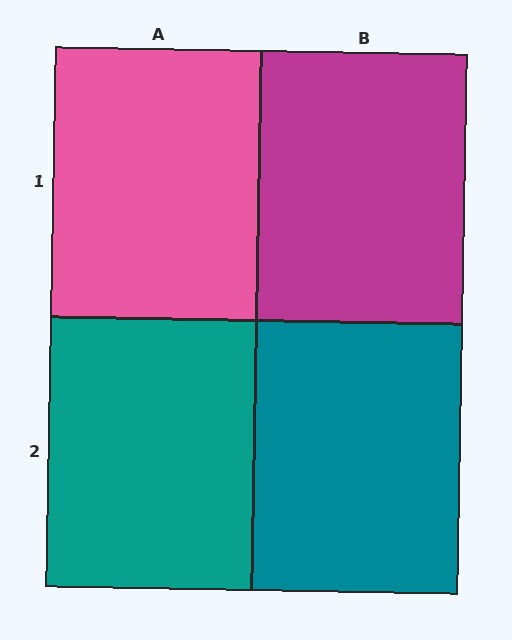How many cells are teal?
2 cells are teal.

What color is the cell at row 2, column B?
Teal.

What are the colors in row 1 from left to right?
Pink, magenta.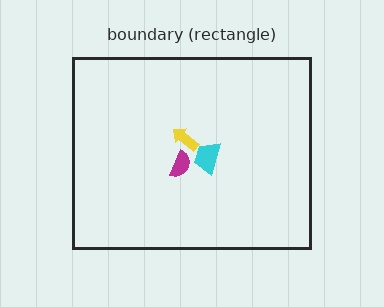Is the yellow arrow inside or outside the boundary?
Inside.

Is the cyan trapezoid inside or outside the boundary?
Inside.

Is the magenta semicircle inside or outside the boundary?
Inside.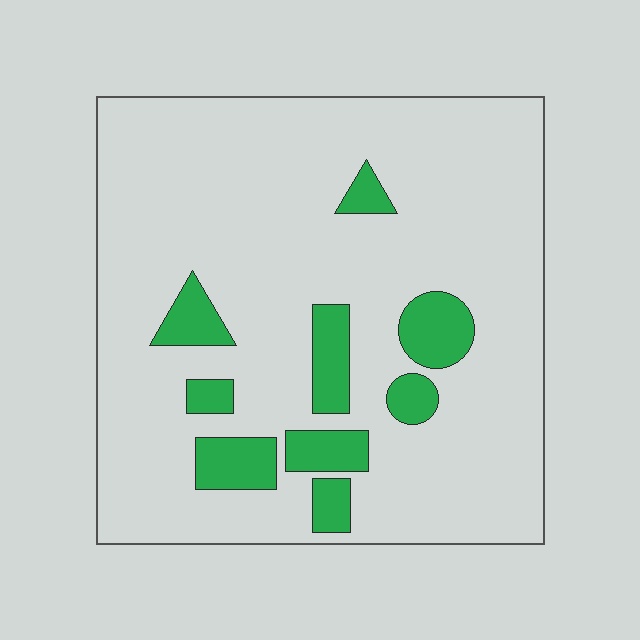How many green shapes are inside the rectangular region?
9.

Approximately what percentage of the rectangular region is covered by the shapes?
Approximately 15%.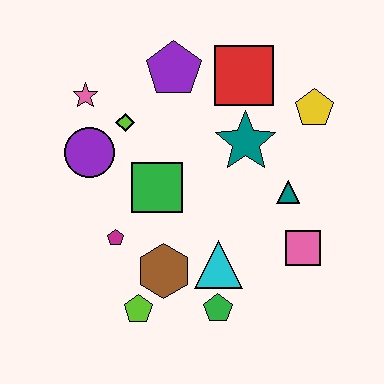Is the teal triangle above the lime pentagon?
Yes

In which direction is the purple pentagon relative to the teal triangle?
The purple pentagon is above the teal triangle.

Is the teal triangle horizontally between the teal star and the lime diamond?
No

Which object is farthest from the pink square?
The pink star is farthest from the pink square.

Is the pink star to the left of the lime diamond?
Yes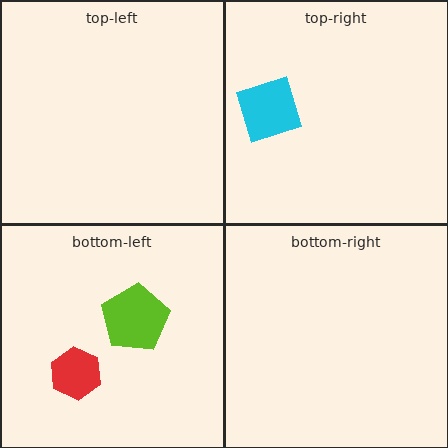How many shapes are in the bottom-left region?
2.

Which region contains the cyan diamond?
The top-right region.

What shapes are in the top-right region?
The cyan diamond.